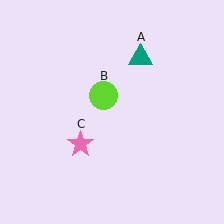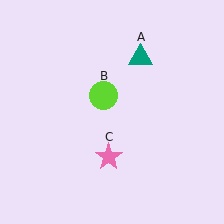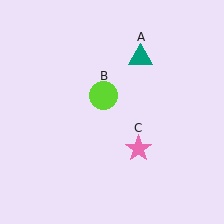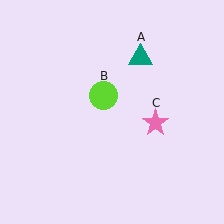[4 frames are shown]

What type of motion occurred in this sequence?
The pink star (object C) rotated counterclockwise around the center of the scene.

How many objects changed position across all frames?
1 object changed position: pink star (object C).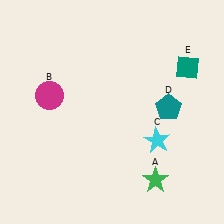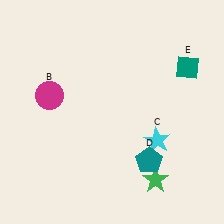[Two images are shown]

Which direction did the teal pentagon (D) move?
The teal pentagon (D) moved down.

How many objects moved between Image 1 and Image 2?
1 object moved between the two images.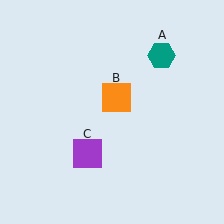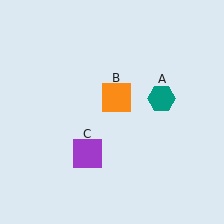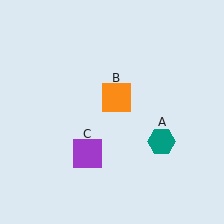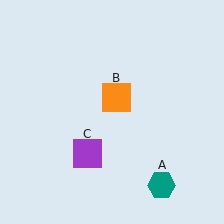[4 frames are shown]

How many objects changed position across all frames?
1 object changed position: teal hexagon (object A).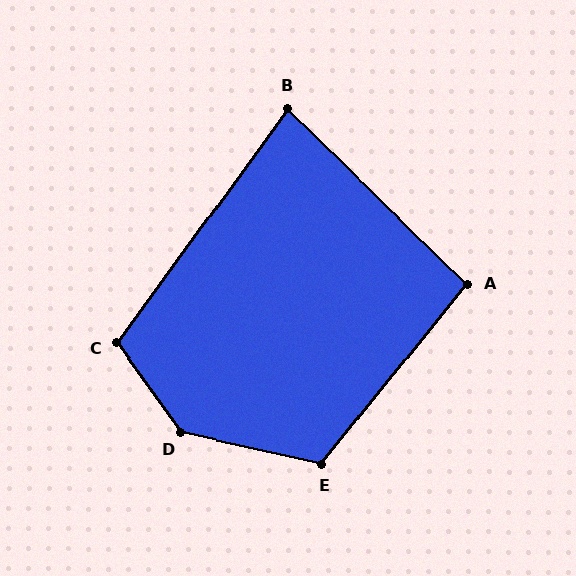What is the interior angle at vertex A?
Approximately 95 degrees (obtuse).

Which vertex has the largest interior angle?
D, at approximately 138 degrees.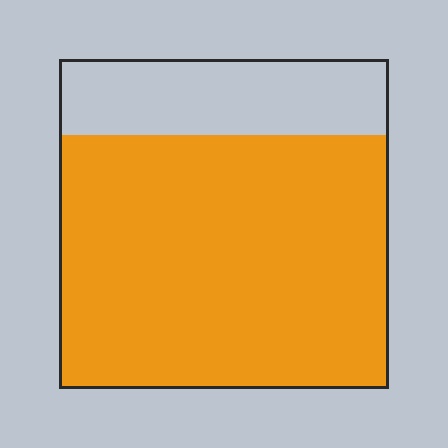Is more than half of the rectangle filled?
Yes.